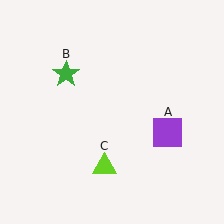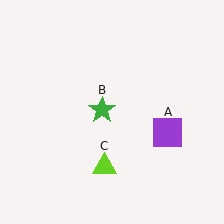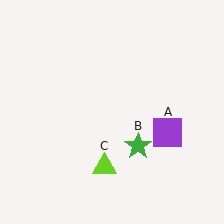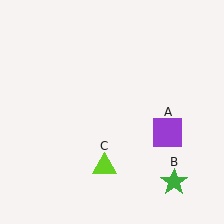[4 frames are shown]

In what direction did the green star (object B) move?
The green star (object B) moved down and to the right.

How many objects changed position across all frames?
1 object changed position: green star (object B).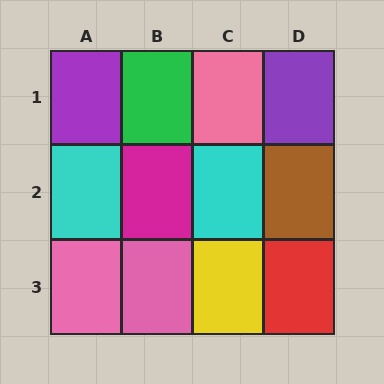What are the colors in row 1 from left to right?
Purple, green, pink, purple.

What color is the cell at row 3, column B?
Pink.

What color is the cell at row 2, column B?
Magenta.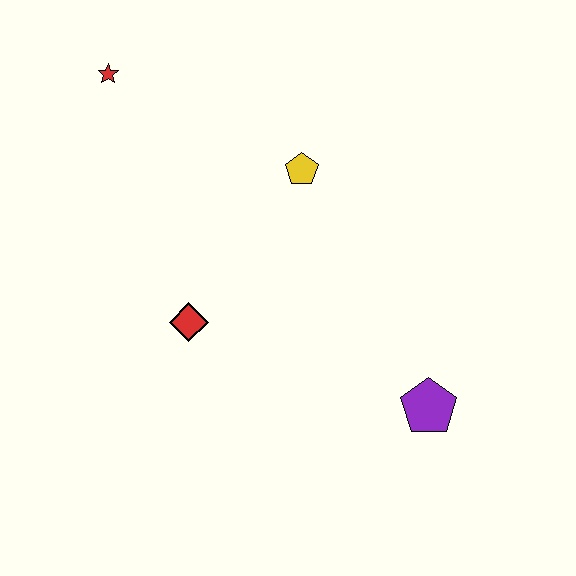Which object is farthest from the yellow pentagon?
The purple pentagon is farthest from the yellow pentagon.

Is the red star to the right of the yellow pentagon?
No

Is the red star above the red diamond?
Yes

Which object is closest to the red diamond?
The yellow pentagon is closest to the red diamond.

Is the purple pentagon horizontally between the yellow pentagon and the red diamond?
No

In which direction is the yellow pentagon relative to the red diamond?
The yellow pentagon is above the red diamond.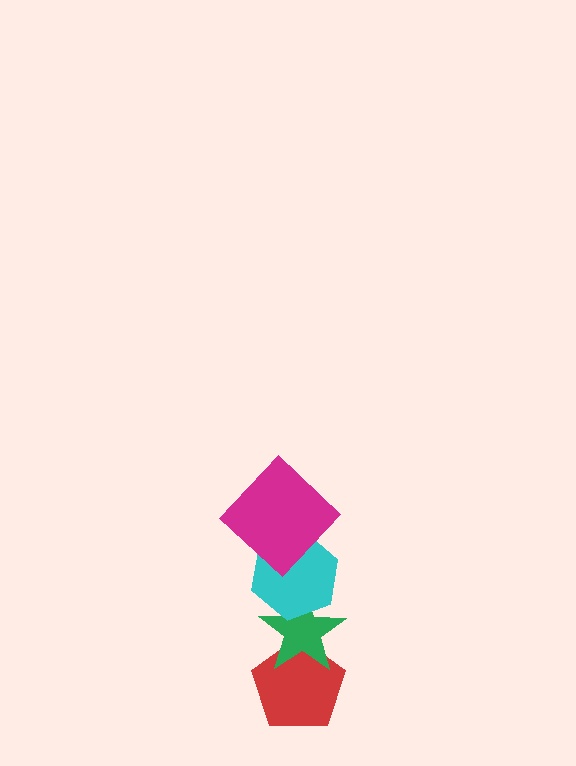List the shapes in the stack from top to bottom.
From top to bottom: the magenta diamond, the cyan hexagon, the green star, the red pentagon.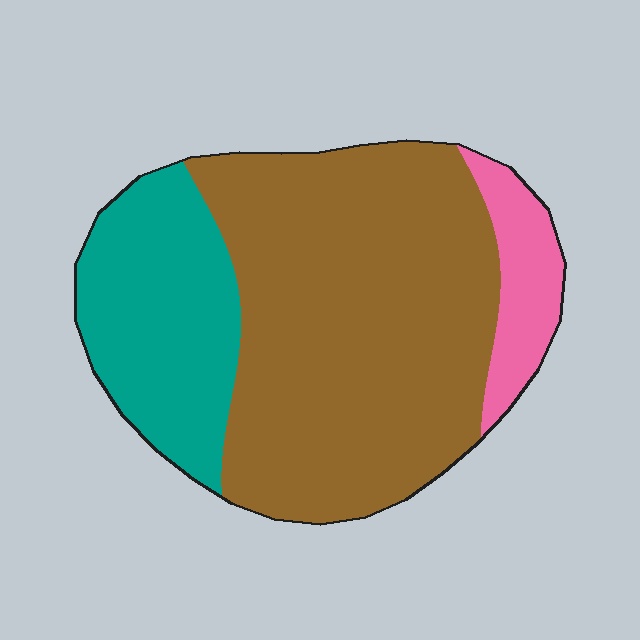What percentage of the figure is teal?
Teal covers roughly 25% of the figure.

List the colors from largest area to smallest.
From largest to smallest: brown, teal, pink.